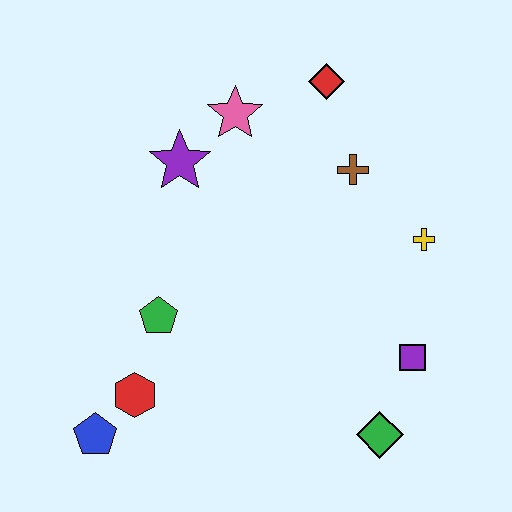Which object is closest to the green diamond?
The purple square is closest to the green diamond.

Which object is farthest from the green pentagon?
The red diamond is farthest from the green pentagon.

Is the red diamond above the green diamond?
Yes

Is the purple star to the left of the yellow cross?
Yes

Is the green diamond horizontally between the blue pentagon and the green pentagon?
No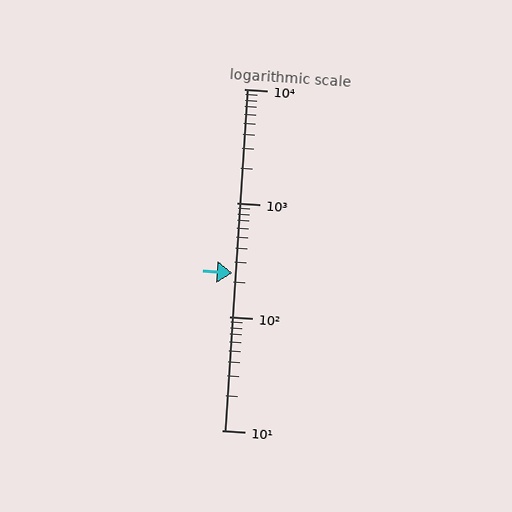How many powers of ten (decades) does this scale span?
The scale spans 3 decades, from 10 to 10000.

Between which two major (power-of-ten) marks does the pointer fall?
The pointer is between 100 and 1000.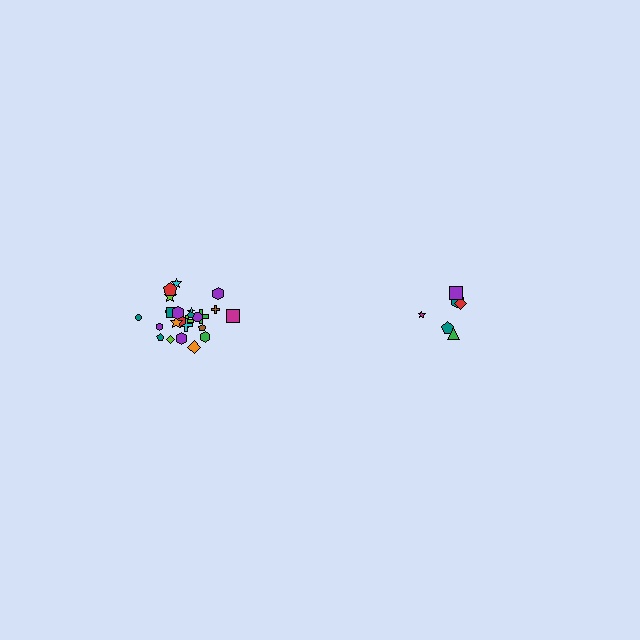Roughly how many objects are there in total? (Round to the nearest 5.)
Roughly 30 objects in total.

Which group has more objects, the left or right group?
The left group.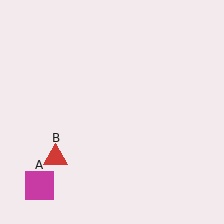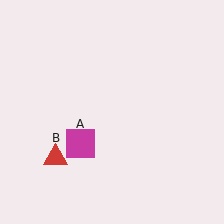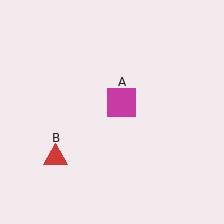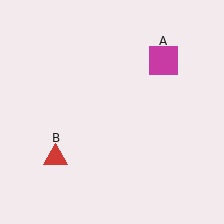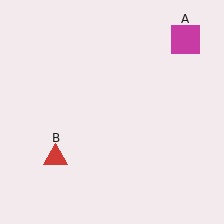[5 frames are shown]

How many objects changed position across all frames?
1 object changed position: magenta square (object A).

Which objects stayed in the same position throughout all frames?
Red triangle (object B) remained stationary.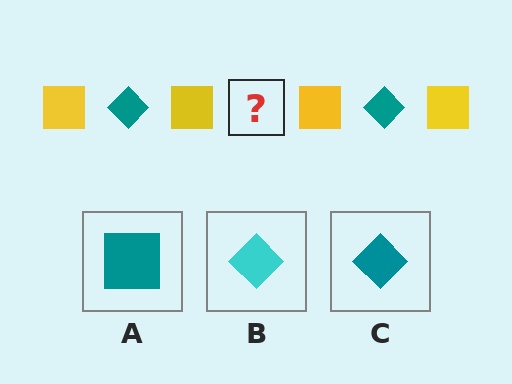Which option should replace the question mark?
Option C.